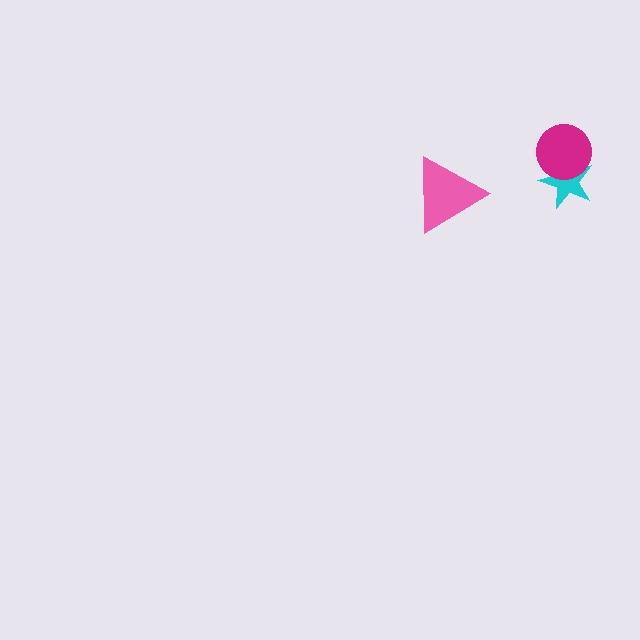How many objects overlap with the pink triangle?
0 objects overlap with the pink triangle.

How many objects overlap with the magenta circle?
1 object overlaps with the magenta circle.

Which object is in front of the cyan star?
The magenta circle is in front of the cyan star.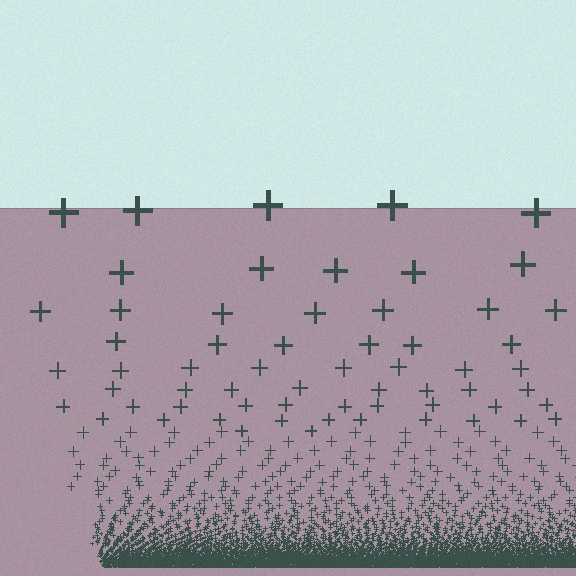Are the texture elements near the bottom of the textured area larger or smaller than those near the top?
Smaller. The gradient is inverted — elements near the bottom are smaller and denser.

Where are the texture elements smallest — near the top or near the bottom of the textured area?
Near the bottom.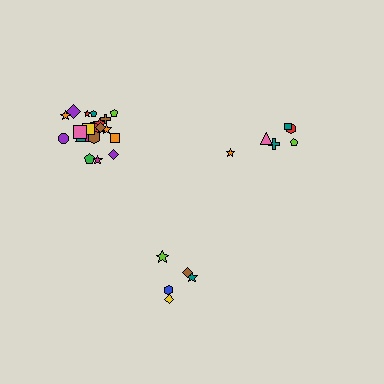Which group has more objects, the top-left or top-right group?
The top-left group.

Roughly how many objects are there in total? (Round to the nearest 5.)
Roughly 35 objects in total.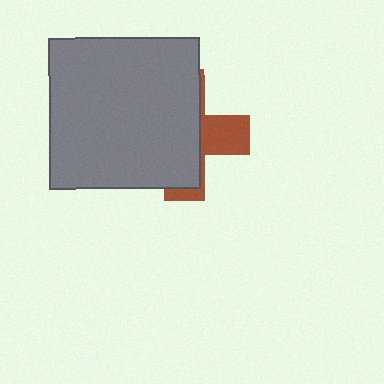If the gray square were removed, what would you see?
You would see the complete brown cross.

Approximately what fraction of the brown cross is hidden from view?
Roughly 70% of the brown cross is hidden behind the gray square.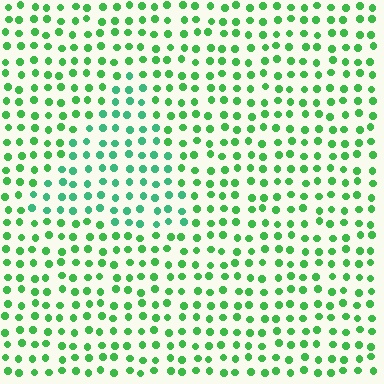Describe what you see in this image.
The image is filled with small green elements in a uniform arrangement. A triangle-shaped region is visible where the elements are tinted to a slightly different hue, forming a subtle color boundary.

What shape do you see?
I see a triangle.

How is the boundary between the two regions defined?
The boundary is defined purely by a slight shift in hue (about 26 degrees). Spacing, size, and orientation are identical on both sides.